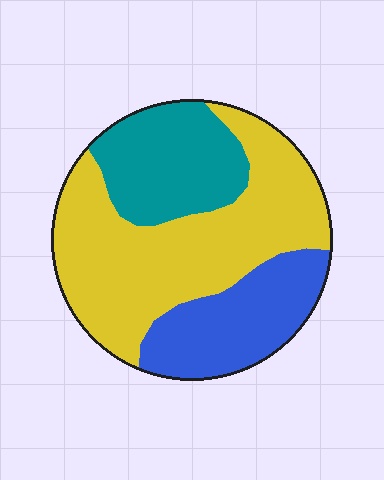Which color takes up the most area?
Yellow, at roughly 55%.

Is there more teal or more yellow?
Yellow.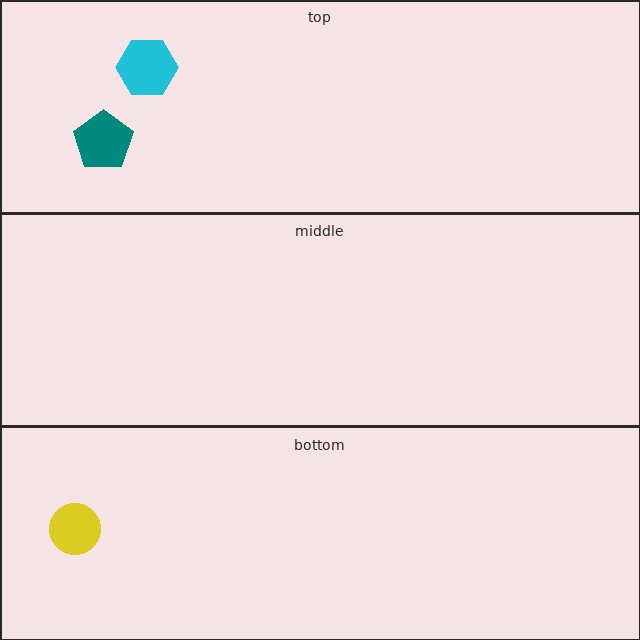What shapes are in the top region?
The cyan hexagon, the teal pentagon.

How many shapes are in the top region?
2.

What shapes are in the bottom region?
The yellow circle.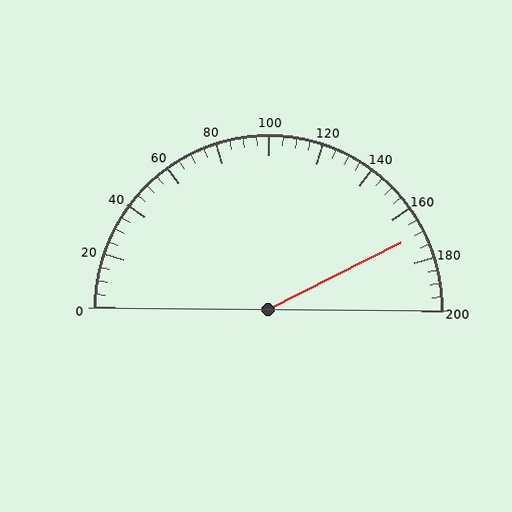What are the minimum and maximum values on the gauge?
The gauge ranges from 0 to 200.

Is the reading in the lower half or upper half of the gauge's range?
The reading is in the upper half of the range (0 to 200).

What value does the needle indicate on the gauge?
The needle indicates approximately 170.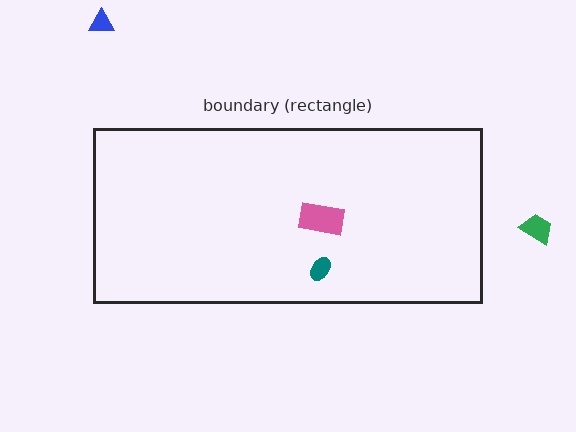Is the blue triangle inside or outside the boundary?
Outside.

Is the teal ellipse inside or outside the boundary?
Inside.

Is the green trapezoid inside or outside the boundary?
Outside.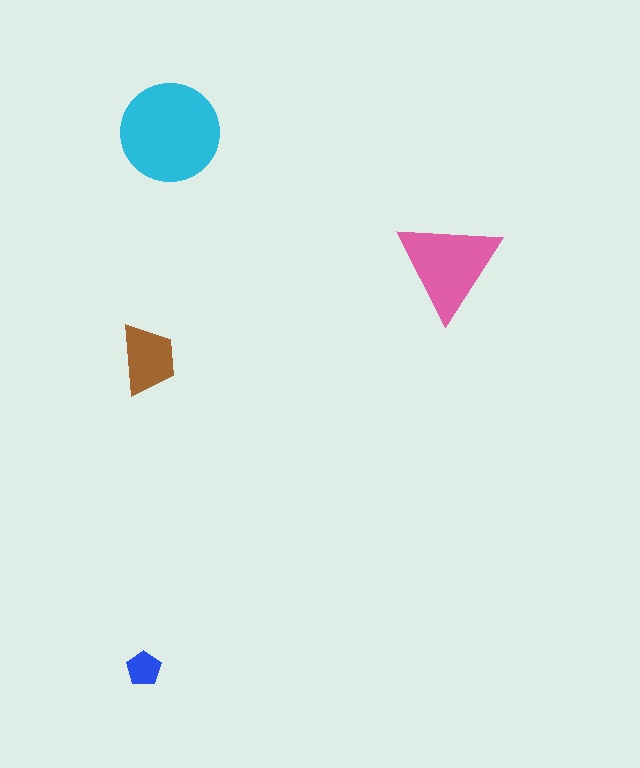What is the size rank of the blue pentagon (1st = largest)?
4th.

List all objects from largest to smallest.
The cyan circle, the pink triangle, the brown trapezoid, the blue pentagon.